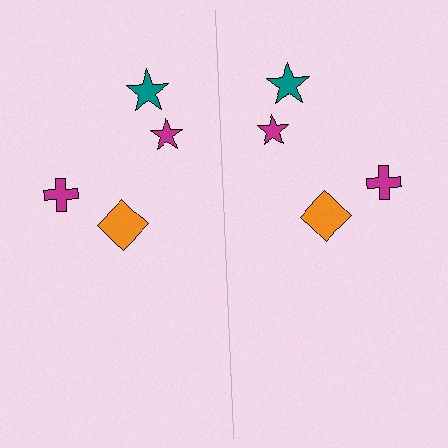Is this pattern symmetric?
Yes, this pattern has bilateral (reflection) symmetry.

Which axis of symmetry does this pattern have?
The pattern has a vertical axis of symmetry running through the center of the image.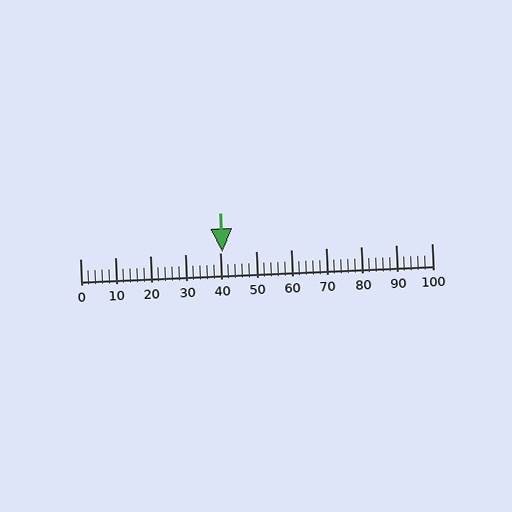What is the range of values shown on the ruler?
The ruler shows values from 0 to 100.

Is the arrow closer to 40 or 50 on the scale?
The arrow is closer to 40.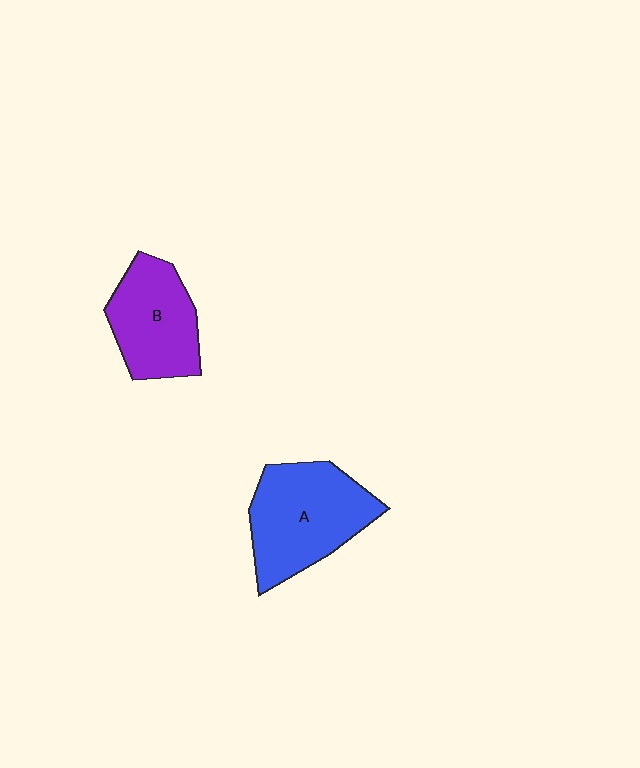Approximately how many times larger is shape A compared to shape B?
Approximately 1.3 times.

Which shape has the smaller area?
Shape B (purple).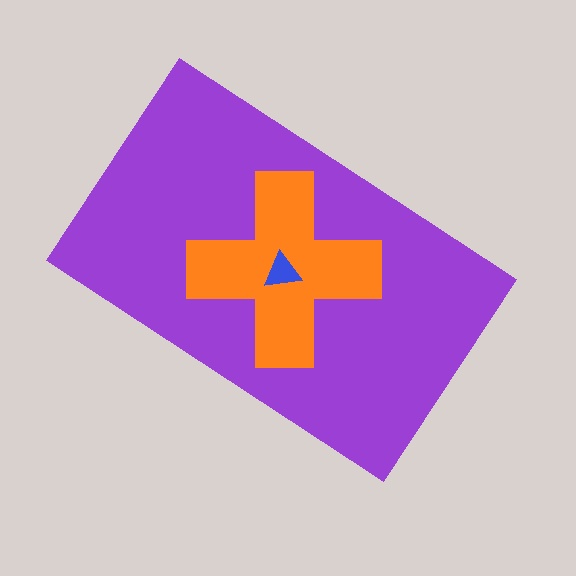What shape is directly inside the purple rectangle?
The orange cross.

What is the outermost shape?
The purple rectangle.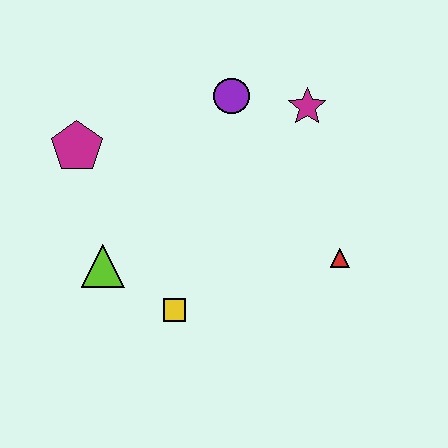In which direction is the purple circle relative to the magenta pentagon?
The purple circle is to the right of the magenta pentagon.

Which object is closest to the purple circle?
The magenta star is closest to the purple circle.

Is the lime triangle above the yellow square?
Yes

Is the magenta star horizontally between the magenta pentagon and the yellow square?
No